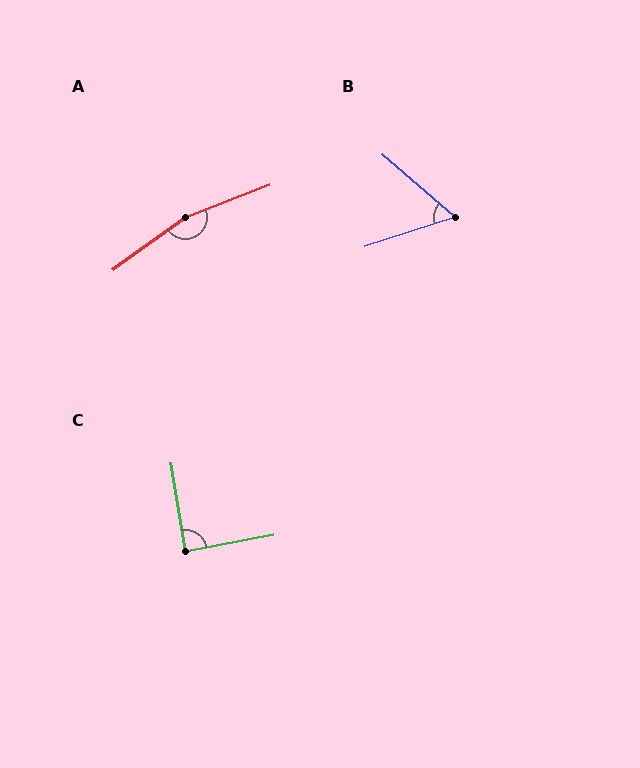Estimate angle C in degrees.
Approximately 89 degrees.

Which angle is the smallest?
B, at approximately 59 degrees.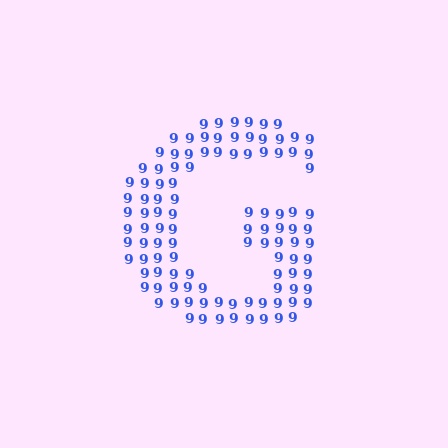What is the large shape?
The large shape is the letter G.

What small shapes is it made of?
It is made of small digit 9's.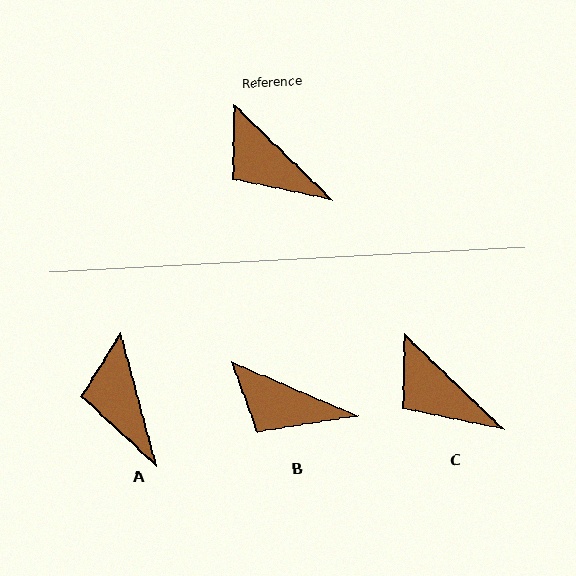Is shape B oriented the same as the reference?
No, it is off by about 21 degrees.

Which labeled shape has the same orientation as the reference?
C.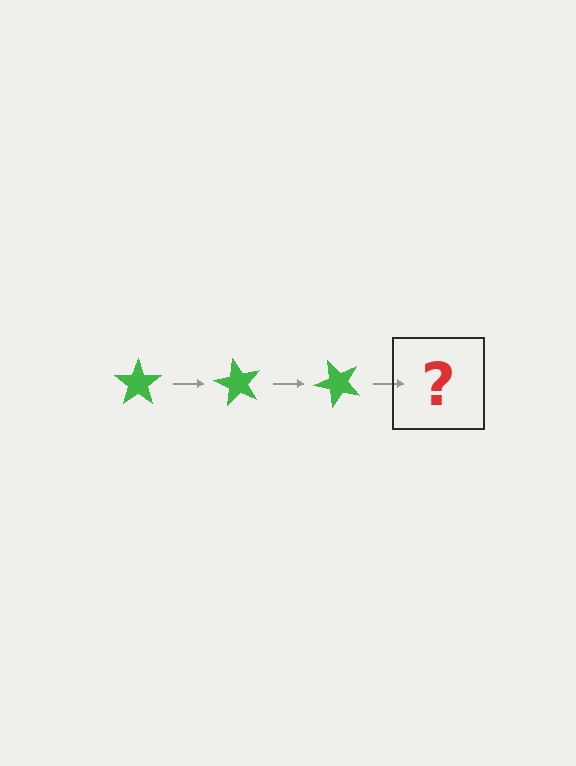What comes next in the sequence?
The next element should be a green star rotated 180 degrees.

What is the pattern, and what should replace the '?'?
The pattern is that the star rotates 60 degrees each step. The '?' should be a green star rotated 180 degrees.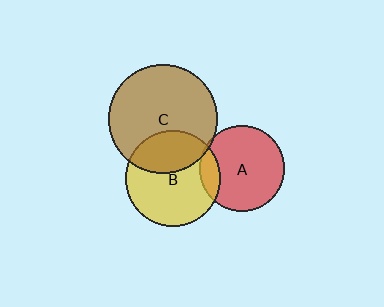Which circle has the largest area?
Circle C (brown).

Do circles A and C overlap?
Yes.